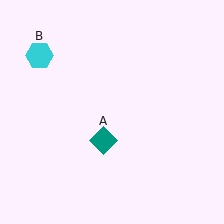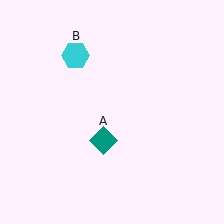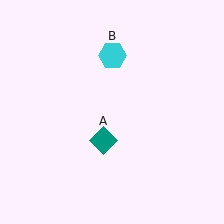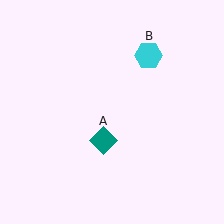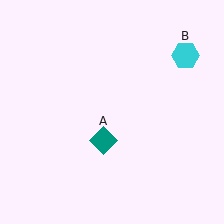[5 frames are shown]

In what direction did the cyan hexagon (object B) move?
The cyan hexagon (object B) moved right.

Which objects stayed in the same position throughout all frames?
Teal diamond (object A) remained stationary.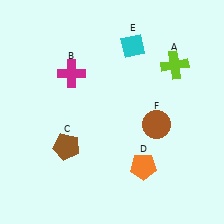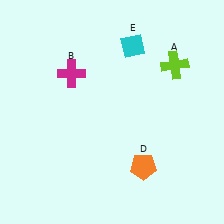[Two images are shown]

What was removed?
The brown circle (F), the brown pentagon (C) were removed in Image 2.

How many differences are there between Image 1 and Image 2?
There are 2 differences between the two images.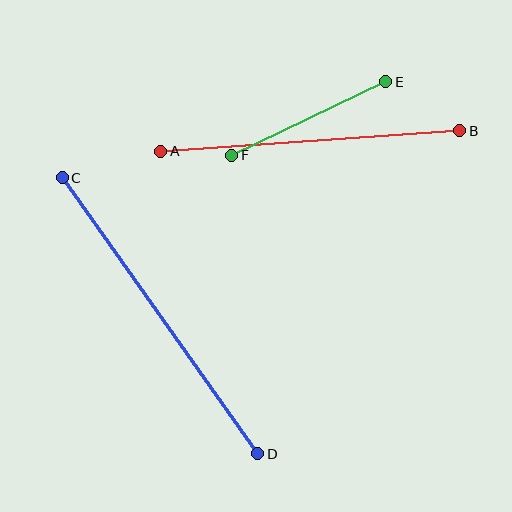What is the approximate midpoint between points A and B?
The midpoint is at approximately (310, 141) pixels.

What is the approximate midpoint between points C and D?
The midpoint is at approximately (160, 316) pixels.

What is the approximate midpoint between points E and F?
The midpoint is at approximately (309, 118) pixels.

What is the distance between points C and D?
The distance is approximately 338 pixels.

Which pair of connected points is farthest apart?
Points C and D are farthest apart.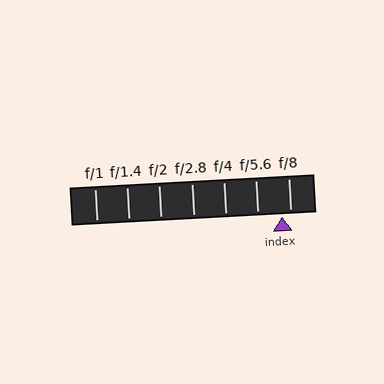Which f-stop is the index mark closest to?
The index mark is closest to f/8.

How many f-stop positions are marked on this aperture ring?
There are 7 f-stop positions marked.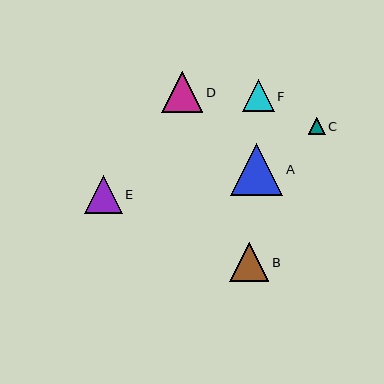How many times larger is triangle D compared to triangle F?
Triangle D is approximately 1.3 times the size of triangle F.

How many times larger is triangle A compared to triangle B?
Triangle A is approximately 1.3 times the size of triangle B.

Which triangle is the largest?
Triangle A is the largest with a size of approximately 52 pixels.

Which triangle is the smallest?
Triangle C is the smallest with a size of approximately 16 pixels.